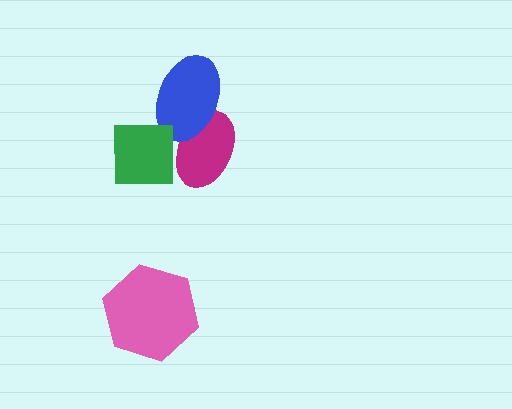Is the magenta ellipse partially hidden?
Yes, it is partially covered by another shape.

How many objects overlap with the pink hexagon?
0 objects overlap with the pink hexagon.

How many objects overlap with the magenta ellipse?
2 objects overlap with the magenta ellipse.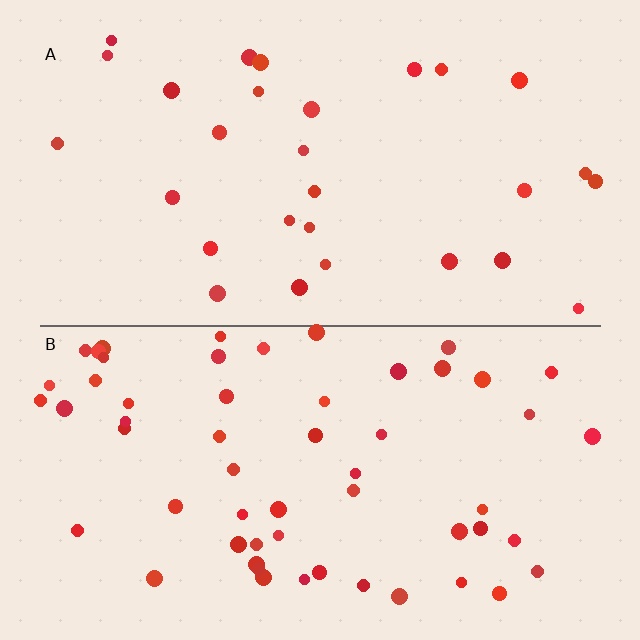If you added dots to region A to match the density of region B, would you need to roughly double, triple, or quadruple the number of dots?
Approximately double.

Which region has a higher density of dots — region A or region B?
B (the bottom).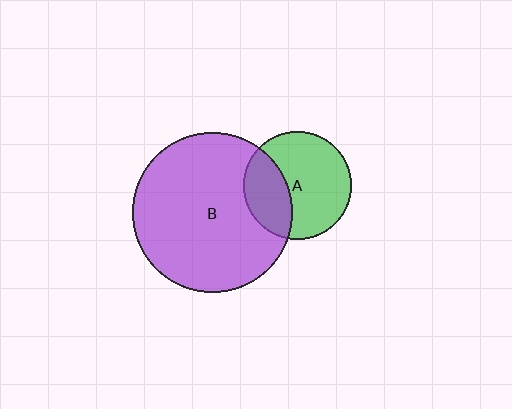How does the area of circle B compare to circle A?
Approximately 2.2 times.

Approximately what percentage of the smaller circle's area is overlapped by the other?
Approximately 35%.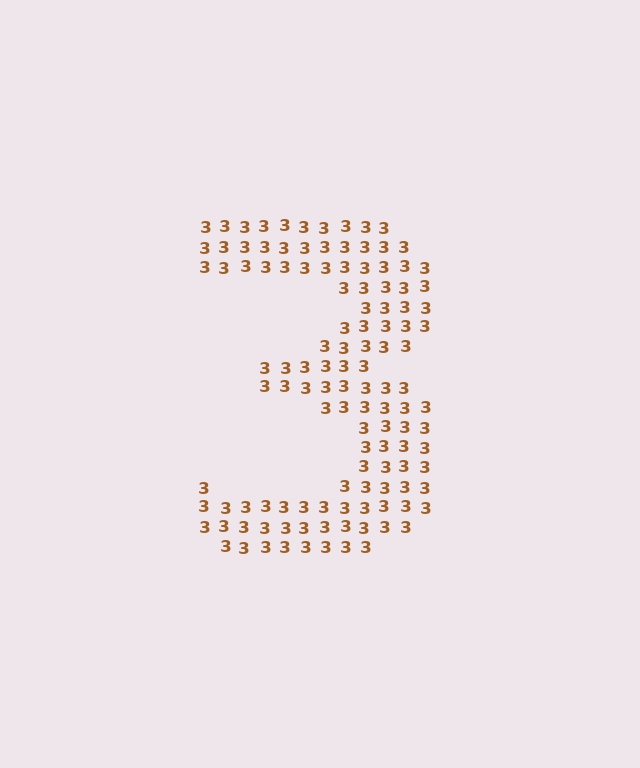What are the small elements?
The small elements are digit 3's.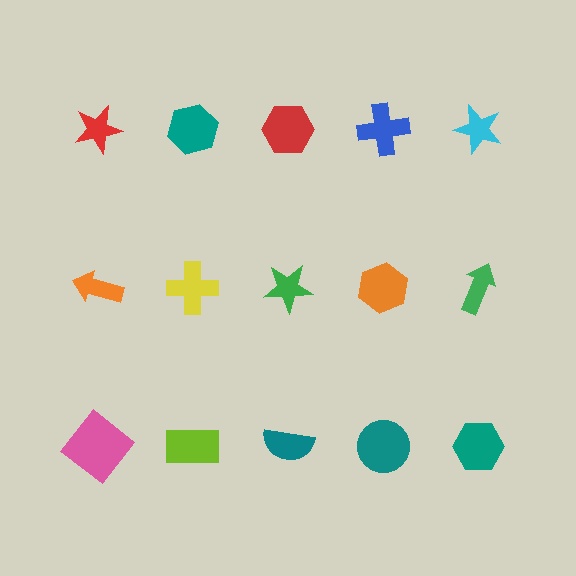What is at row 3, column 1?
A pink diamond.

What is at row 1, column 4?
A blue cross.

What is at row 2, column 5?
A green arrow.